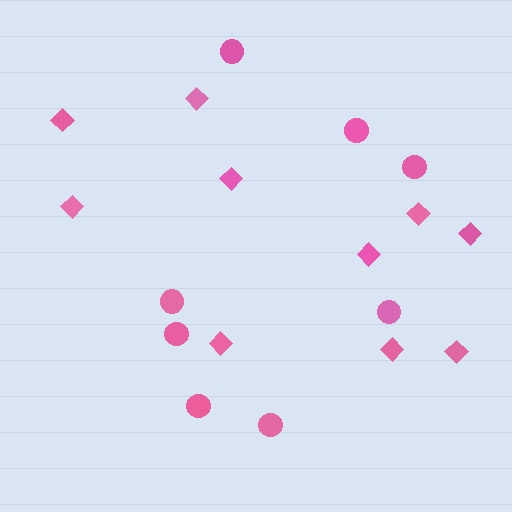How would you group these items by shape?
There are 2 groups: one group of diamonds (10) and one group of circles (8).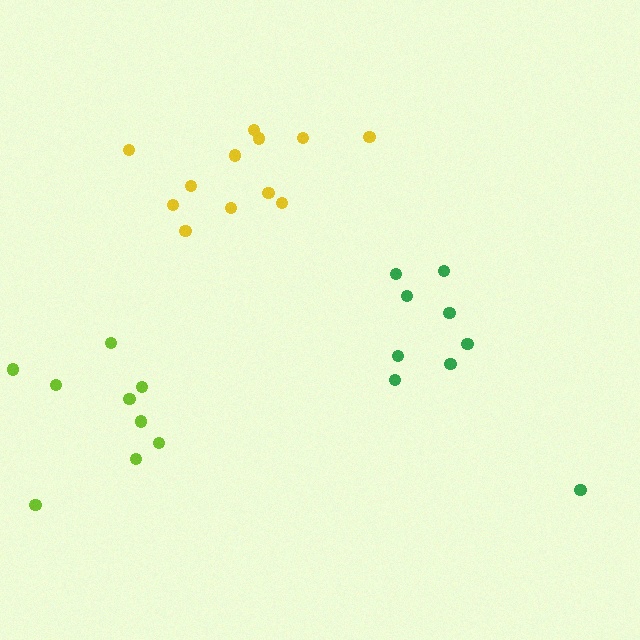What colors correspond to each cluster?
The clusters are colored: green, yellow, lime.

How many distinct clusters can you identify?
There are 3 distinct clusters.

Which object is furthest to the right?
The green cluster is rightmost.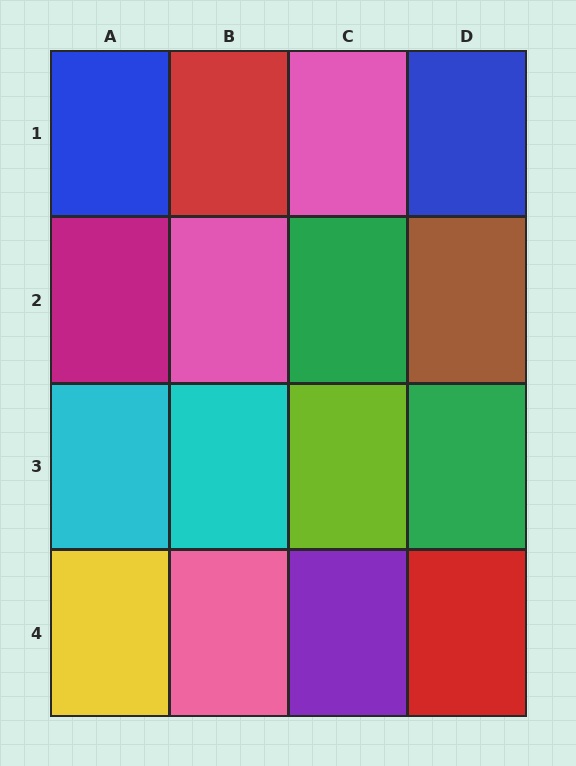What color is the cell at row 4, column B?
Pink.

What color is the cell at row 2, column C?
Green.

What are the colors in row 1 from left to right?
Blue, red, pink, blue.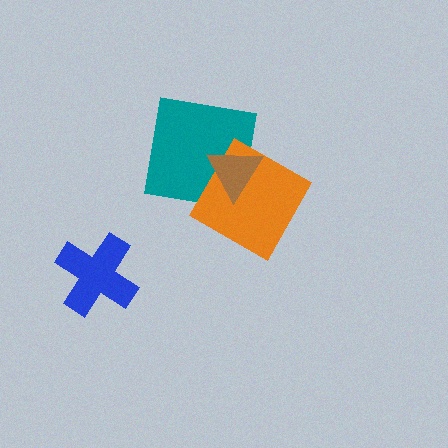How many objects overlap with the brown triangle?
2 objects overlap with the brown triangle.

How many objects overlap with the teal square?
2 objects overlap with the teal square.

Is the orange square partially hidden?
Yes, it is partially covered by another shape.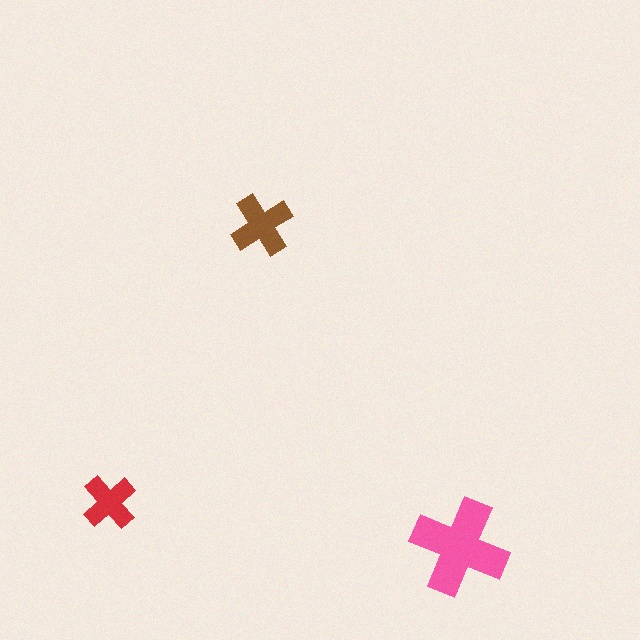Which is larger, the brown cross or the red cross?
The brown one.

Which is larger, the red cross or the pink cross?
The pink one.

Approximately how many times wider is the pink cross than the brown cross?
About 1.5 times wider.